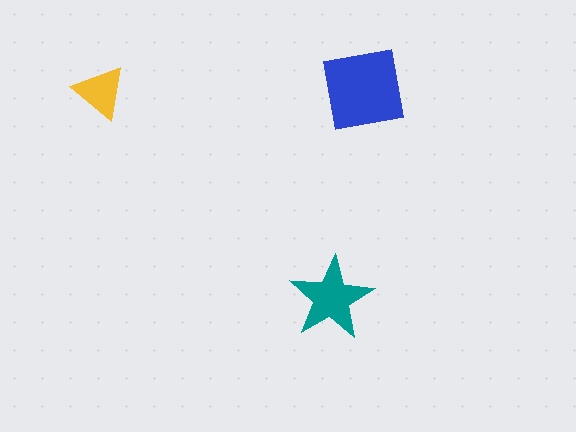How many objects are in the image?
There are 3 objects in the image.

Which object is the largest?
The blue square.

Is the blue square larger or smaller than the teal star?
Larger.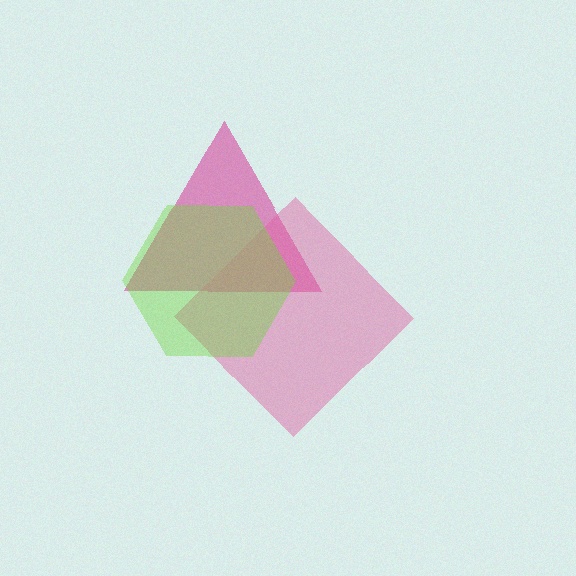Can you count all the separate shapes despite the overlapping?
Yes, there are 3 separate shapes.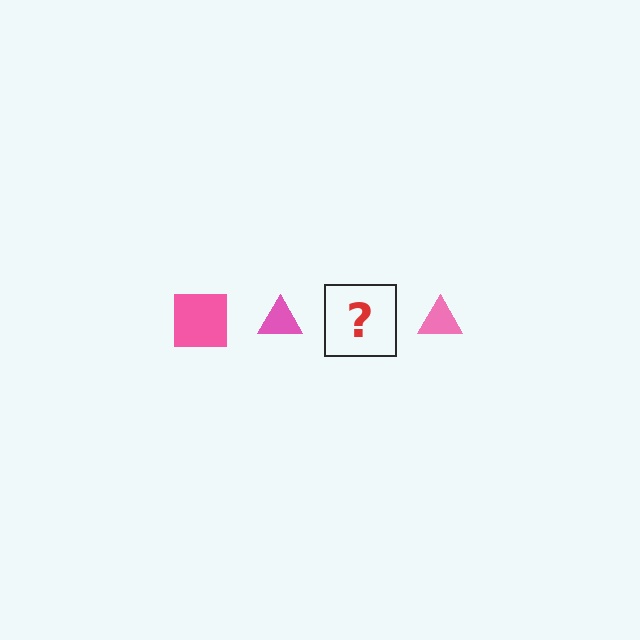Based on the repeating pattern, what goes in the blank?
The blank should be a pink square.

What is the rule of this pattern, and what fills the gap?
The rule is that the pattern cycles through square, triangle shapes in pink. The gap should be filled with a pink square.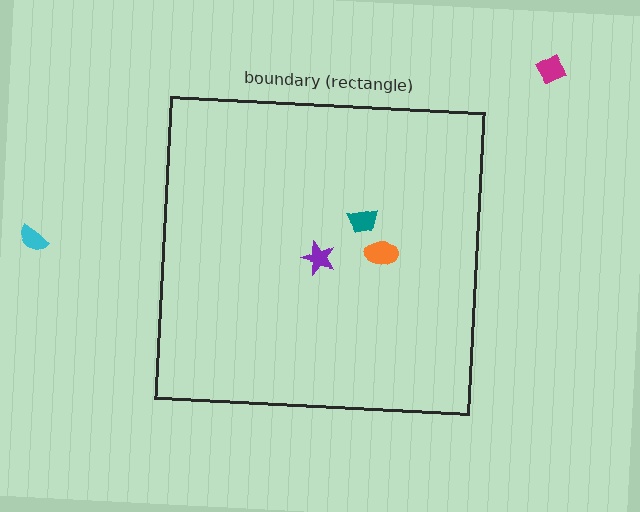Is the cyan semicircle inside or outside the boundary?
Outside.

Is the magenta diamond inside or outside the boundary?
Outside.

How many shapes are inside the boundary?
3 inside, 2 outside.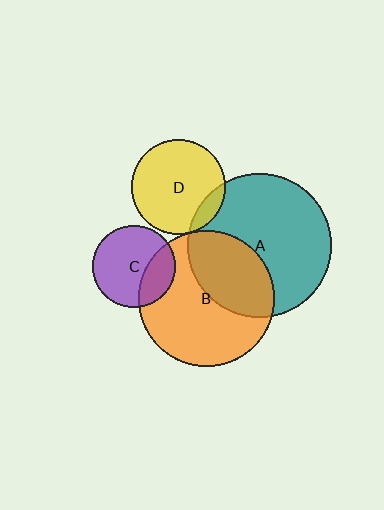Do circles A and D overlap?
Yes.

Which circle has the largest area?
Circle A (teal).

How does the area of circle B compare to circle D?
Approximately 2.1 times.